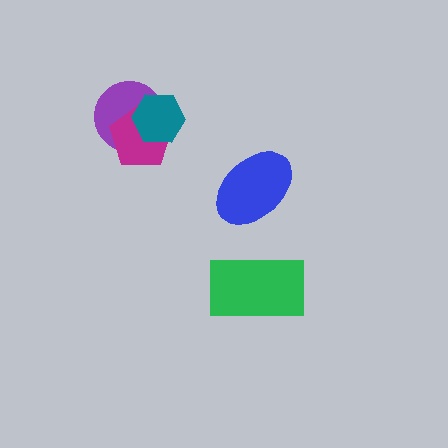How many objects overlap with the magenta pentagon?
2 objects overlap with the magenta pentagon.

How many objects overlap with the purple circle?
2 objects overlap with the purple circle.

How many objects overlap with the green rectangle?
0 objects overlap with the green rectangle.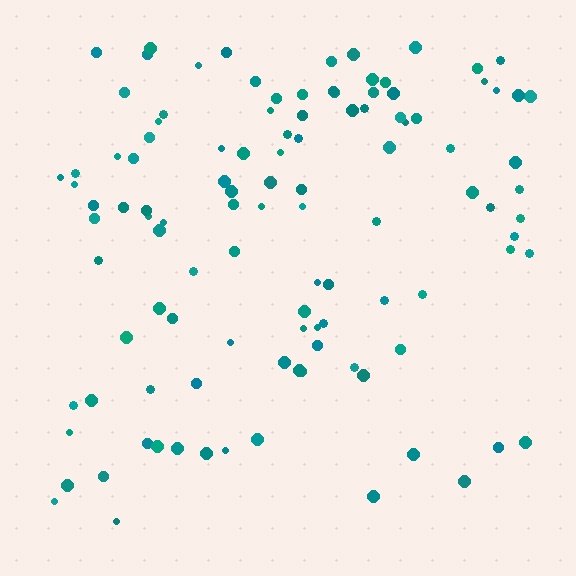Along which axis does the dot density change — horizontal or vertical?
Vertical.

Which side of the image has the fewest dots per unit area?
The bottom.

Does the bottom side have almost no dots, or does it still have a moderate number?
Still a moderate number, just noticeably fewer than the top.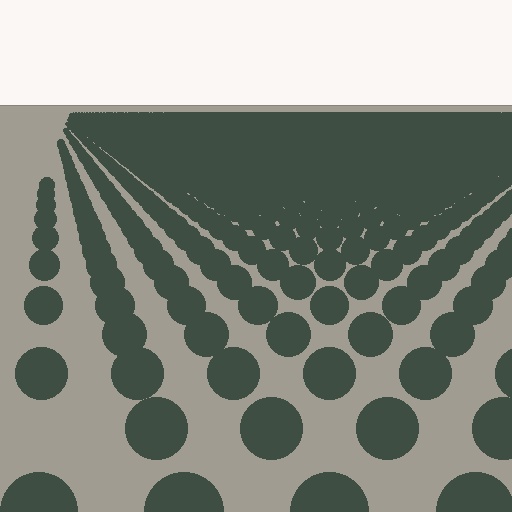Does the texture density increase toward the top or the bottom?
Density increases toward the top.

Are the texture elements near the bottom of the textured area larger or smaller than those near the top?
Larger. Near the bottom, elements are closer to the viewer and appear at a bigger on-screen size.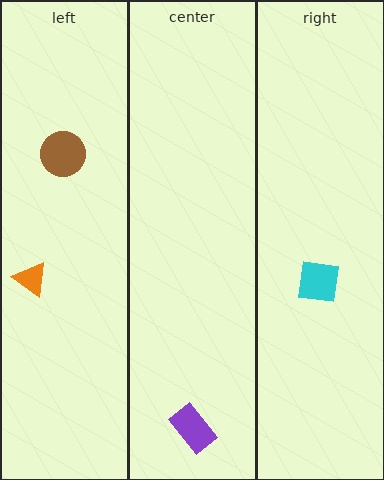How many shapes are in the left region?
2.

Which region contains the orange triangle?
The left region.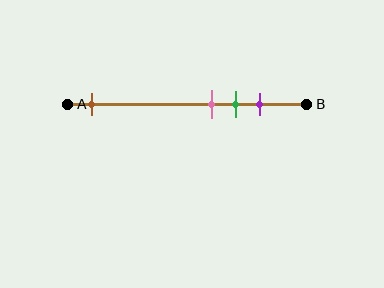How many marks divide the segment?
There are 4 marks dividing the segment.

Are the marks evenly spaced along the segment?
No, the marks are not evenly spaced.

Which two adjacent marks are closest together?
The pink and green marks are the closest adjacent pair.